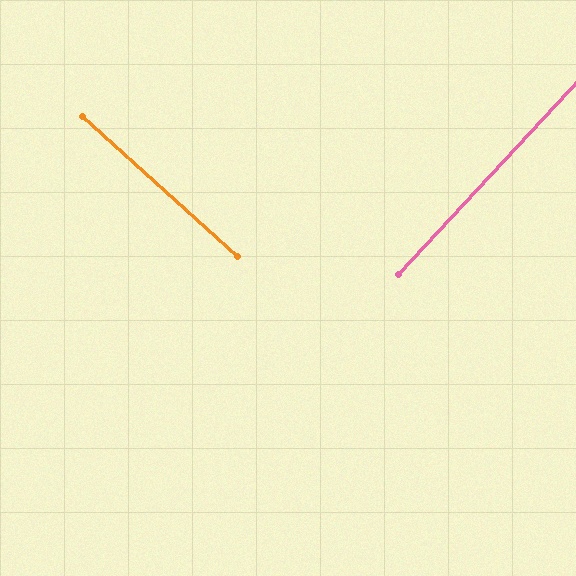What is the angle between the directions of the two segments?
Approximately 89 degrees.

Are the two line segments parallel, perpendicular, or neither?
Perpendicular — they meet at approximately 89°.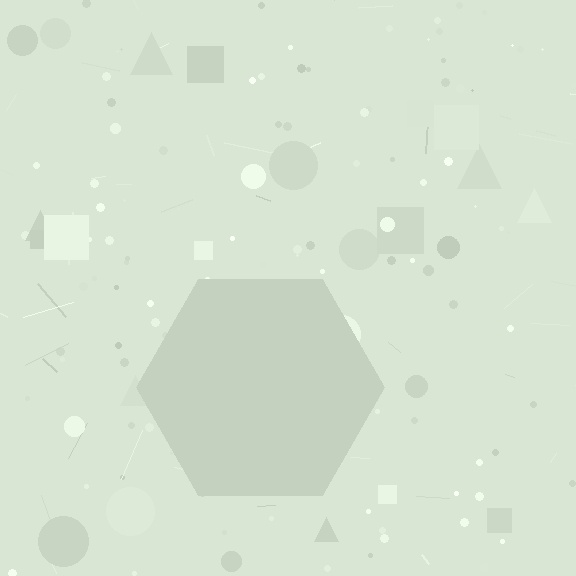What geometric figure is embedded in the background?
A hexagon is embedded in the background.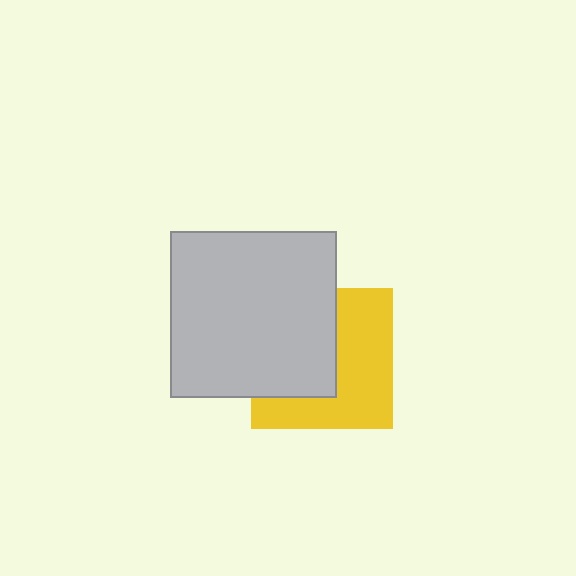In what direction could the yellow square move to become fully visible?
The yellow square could move right. That would shift it out from behind the light gray square entirely.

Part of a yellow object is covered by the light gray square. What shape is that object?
It is a square.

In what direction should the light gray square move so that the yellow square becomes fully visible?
The light gray square should move left. That is the shortest direction to clear the overlap and leave the yellow square fully visible.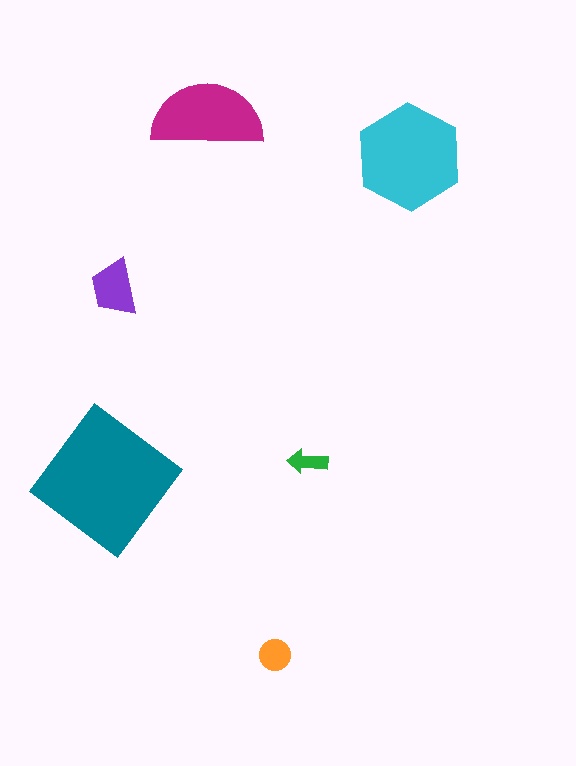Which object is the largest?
The teal diamond.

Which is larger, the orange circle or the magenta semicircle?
The magenta semicircle.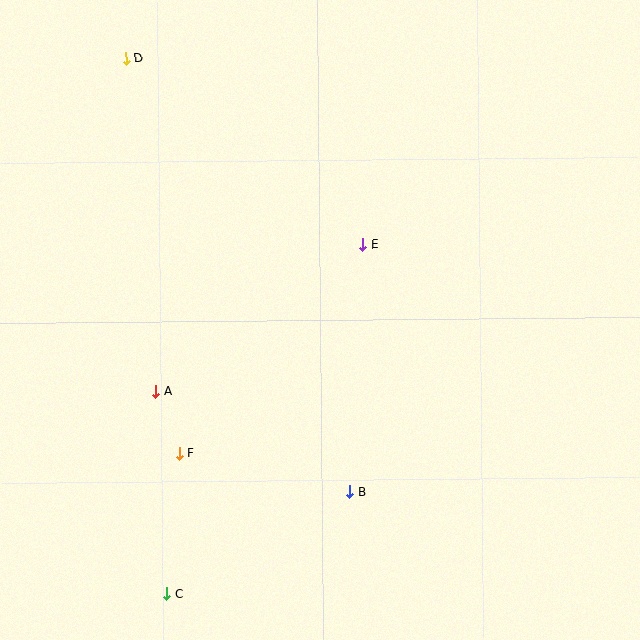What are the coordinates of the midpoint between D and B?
The midpoint between D and B is at (237, 275).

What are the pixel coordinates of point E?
Point E is at (363, 244).